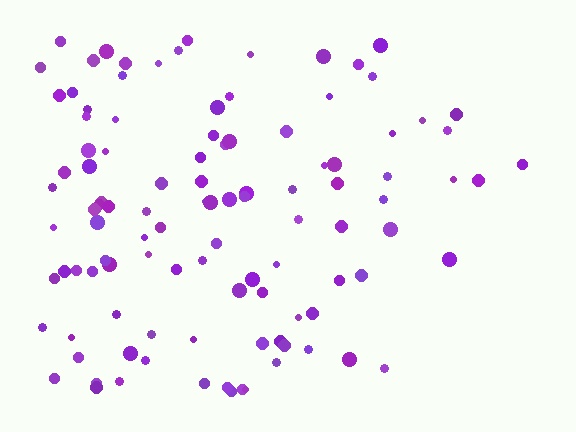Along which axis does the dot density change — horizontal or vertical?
Horizontal.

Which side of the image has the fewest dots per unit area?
The right.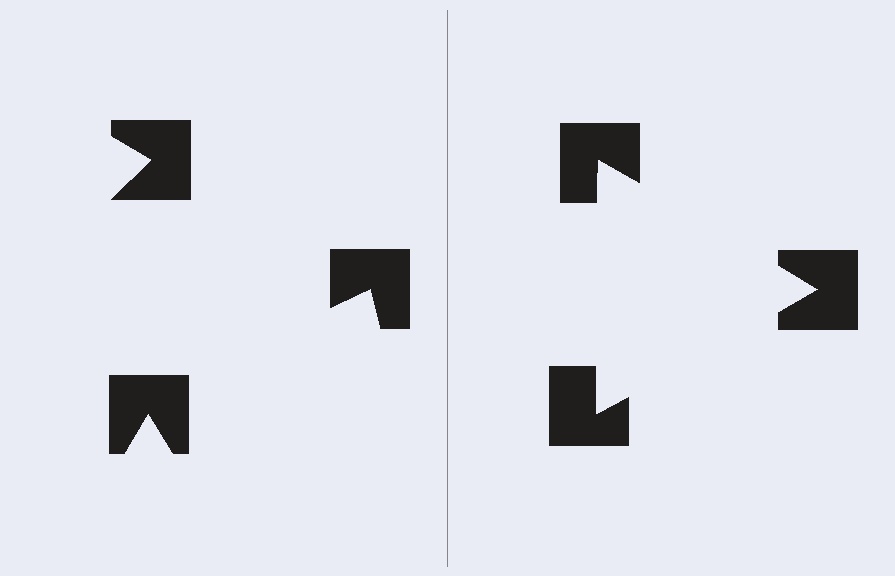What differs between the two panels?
The notched squares are positioned identically on both sides; only the wedge orientations differ. On the right they align to a triangle; on the left they are misaligned.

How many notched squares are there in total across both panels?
6 — 3 on each side.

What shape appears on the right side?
An illusory triangle.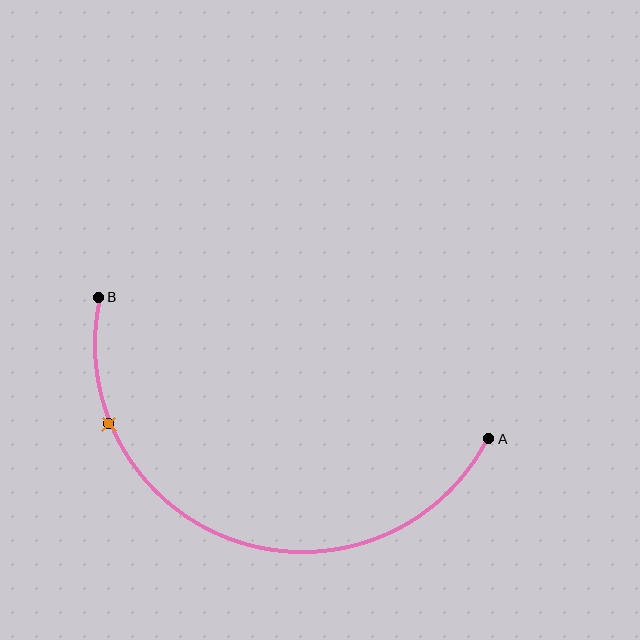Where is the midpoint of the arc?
The arc midpoint is the point on the curve farthest from the straight line joining A and B. It sits below that line.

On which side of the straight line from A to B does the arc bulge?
The arc bulges below the straight line connecting A and B.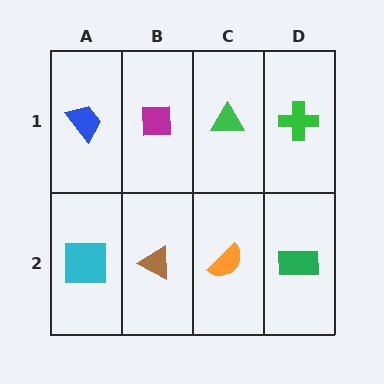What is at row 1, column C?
A green triangle.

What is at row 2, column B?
A brown triangle.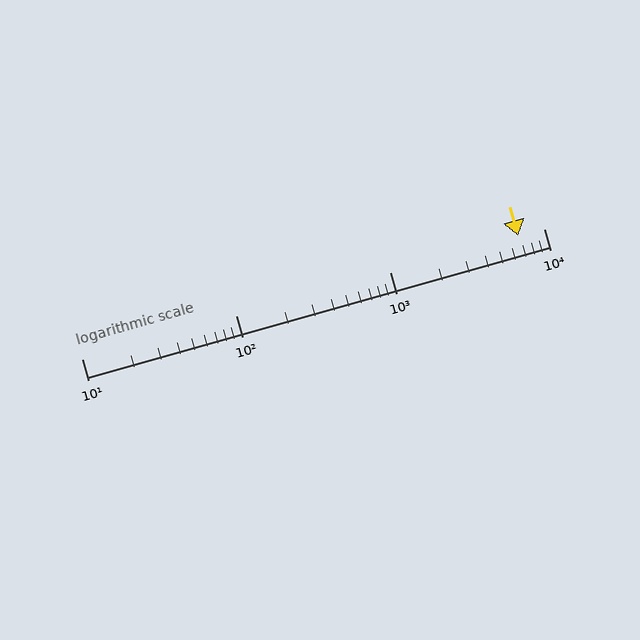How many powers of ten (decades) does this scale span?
The scale spans 3 decades, from 10 to 10000.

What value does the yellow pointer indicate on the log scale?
The pointer indicates approximately 6800.